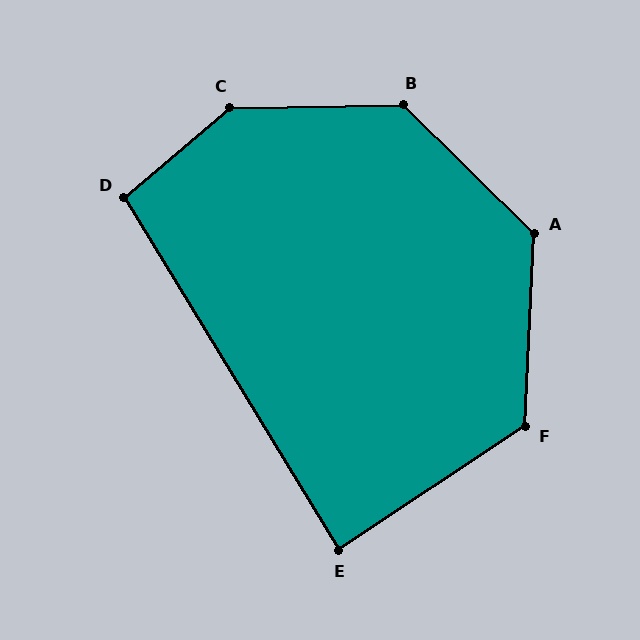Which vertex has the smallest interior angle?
E, at approximately 88 degrees.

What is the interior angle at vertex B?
Approximately 135 degrees (obtuse).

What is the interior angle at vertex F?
Approximately 126 degrees (obtuse).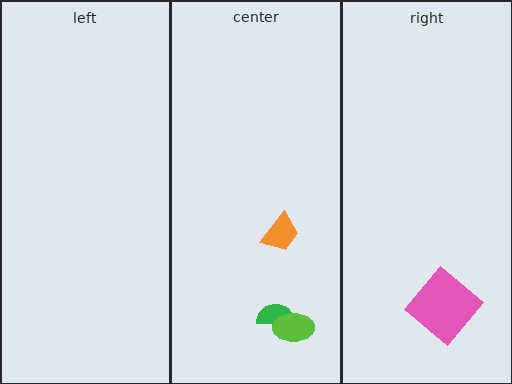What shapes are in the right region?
The pink diamond.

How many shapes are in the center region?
3.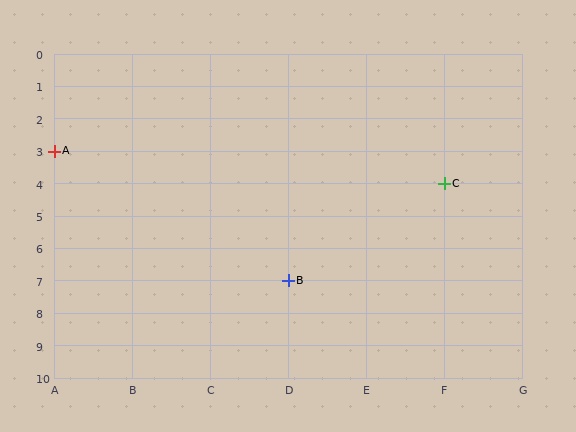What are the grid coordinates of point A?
Point A is at grid coordinates (A, 3).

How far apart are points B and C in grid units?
Points B and C are 2 columns and 3 rows apart (about 3.6 grid units diagonally).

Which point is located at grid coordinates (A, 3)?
Point A is at (A, 3).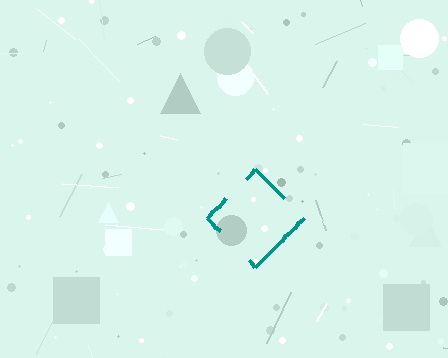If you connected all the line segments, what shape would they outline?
They would outline a diamond.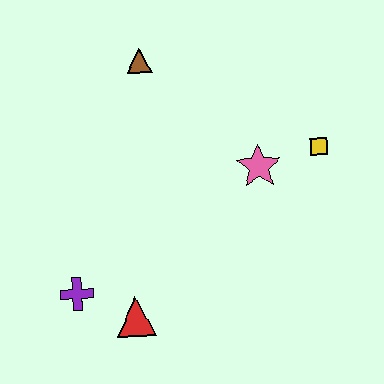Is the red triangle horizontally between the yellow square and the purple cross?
Yes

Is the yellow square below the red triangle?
No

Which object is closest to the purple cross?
The red triangle is closest to the purple cross.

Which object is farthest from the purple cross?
The yellow square is farthest from the purple cross.